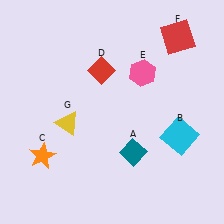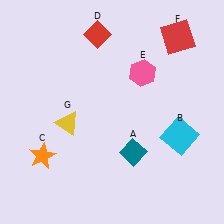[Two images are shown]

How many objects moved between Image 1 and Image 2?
1 object moved between the two images.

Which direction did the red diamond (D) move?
The red diamond (D) moved up.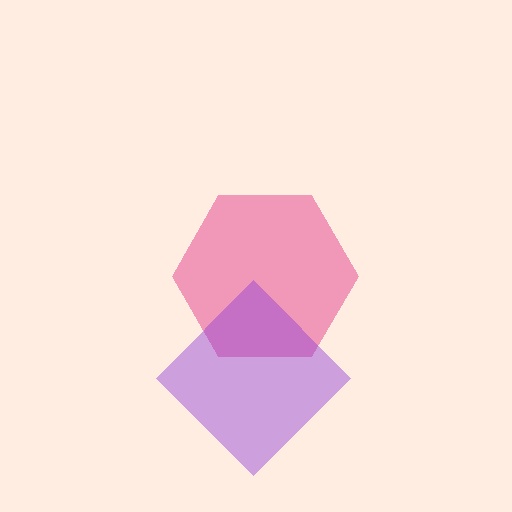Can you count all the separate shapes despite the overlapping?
Yes, there are 2 separate shapes.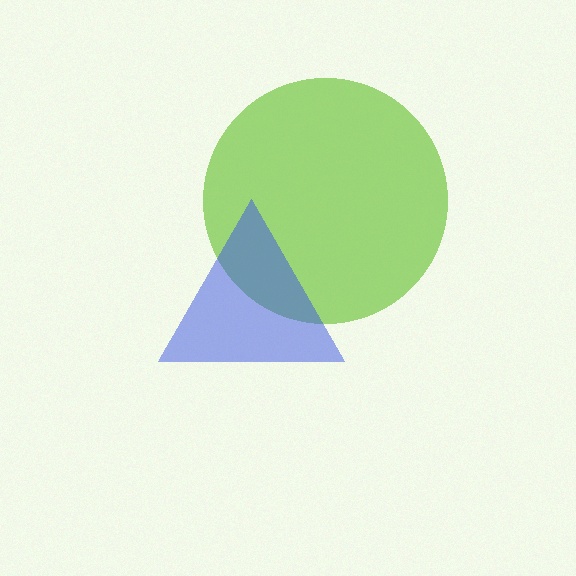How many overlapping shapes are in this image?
There are 2 overlapping shapes in the image.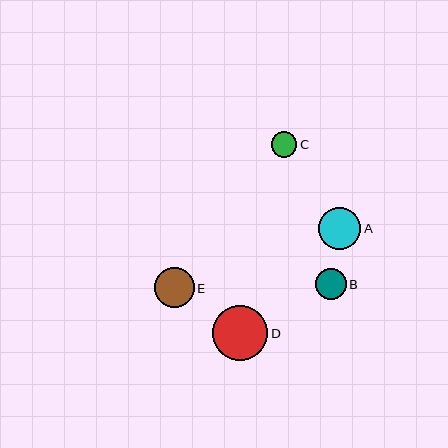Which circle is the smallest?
Circle C is the smallest with a size of approximately 26 pixels.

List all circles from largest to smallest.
From largest to smallest: D, A, E, B, C.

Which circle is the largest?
Circle D is the largest with a size of approximately 55 pixels.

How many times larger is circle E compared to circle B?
Circle E is approximately 1.3 times the size of circle B.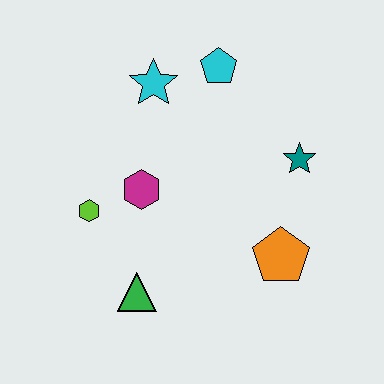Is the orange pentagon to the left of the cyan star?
No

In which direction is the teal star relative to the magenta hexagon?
The teal star is to the right of the magenta hexagon.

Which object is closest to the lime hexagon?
The magenta hexagon is closest to the lime hexagon.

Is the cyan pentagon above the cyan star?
Yes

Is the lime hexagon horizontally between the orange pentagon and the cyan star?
No